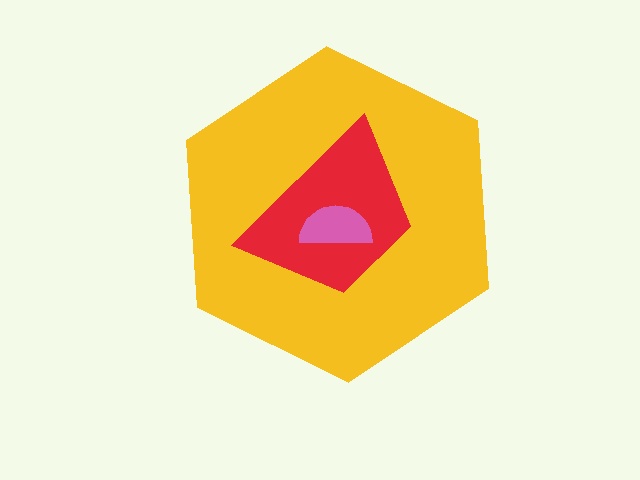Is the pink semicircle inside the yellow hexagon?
Yes.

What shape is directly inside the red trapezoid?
The pink semicircle.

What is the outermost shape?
The yellow hexagon.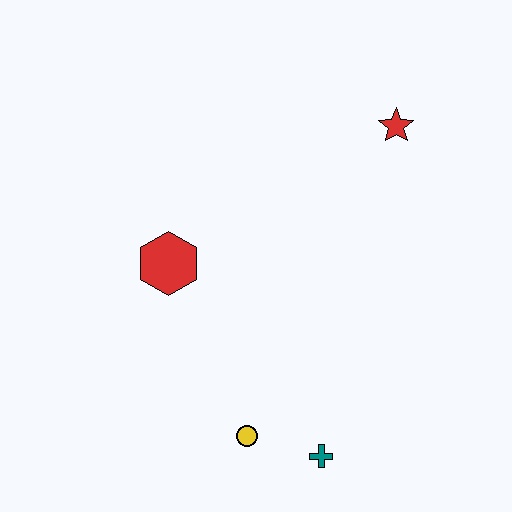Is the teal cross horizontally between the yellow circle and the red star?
Yes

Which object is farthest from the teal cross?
The red star is farthest from the teal cross.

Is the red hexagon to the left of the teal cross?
Yes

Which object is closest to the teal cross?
The yellow circle is closest to the teal cross.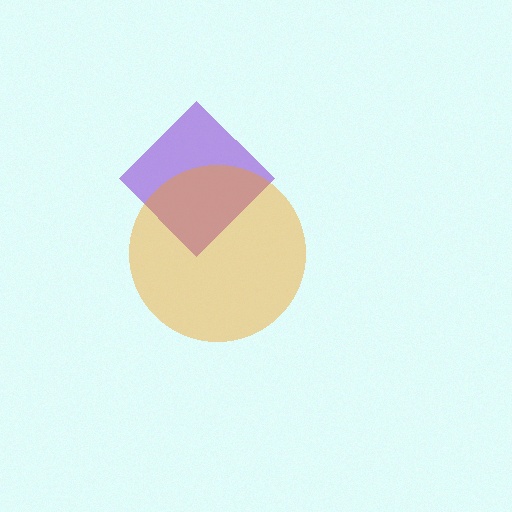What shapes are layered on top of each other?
The layered shapes are: a purple diamond, an orange circle.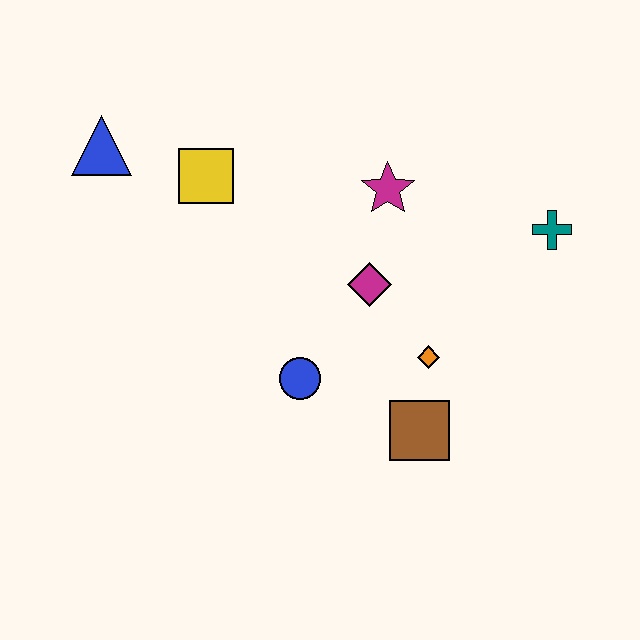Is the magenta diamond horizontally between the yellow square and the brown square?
Yes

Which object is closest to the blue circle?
The magenta diamond is closest to the blue circle.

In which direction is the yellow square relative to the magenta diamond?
The yellow square is to the left of the magenta diamond.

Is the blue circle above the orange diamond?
No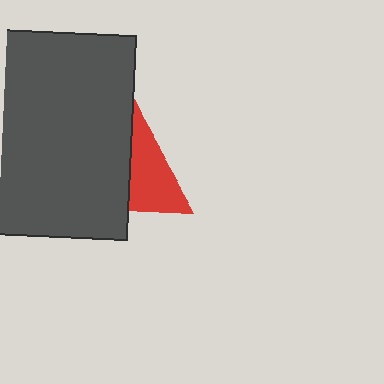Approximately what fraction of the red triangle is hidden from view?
Roughly 48% of the red triangle is hidden behind the dark gray rectangle.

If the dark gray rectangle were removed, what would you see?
You would see the complete red triangle.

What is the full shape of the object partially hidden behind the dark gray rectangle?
The partially hidden object is a red triangle.